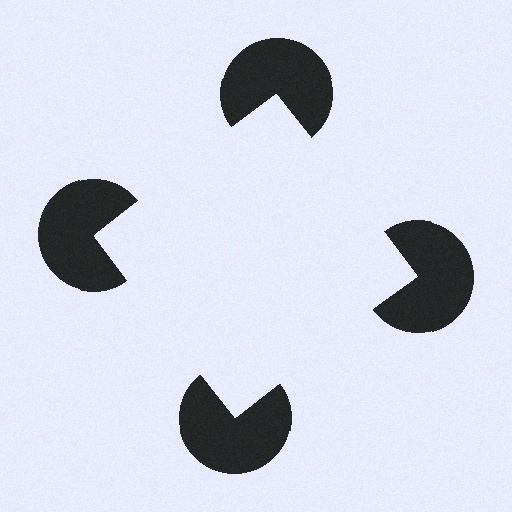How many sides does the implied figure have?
4 sides.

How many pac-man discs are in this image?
There are 4 — one at each vertex of the illusory square.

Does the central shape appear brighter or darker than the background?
It typically appears slightly brighter than the background, even though no actual brightness change is drawn.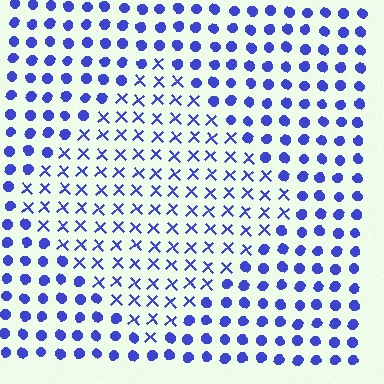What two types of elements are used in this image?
The image uses X marks inside the diamond region and circles outside it.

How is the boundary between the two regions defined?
The boundary is defined by a change in element shape: X marks inside vs. circles outside. All elements share the same color and spacing.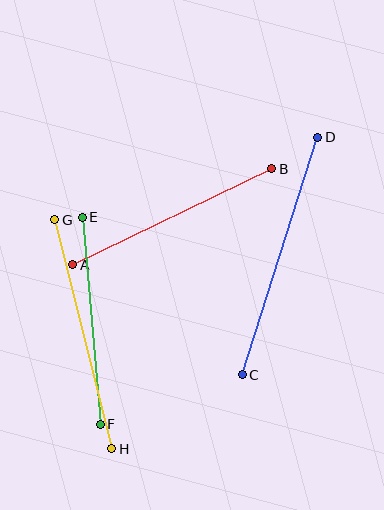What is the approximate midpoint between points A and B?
The midpoint is at approximately (172, 217) pixels.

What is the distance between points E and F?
The distance is approximately 207 pixels.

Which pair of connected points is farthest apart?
Points C and D are farthest apart.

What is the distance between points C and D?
The distance is approximately 250 pixels.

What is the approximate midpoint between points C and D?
The midpoint is at approximately (280, 256) pixels.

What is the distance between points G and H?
The distance is approximately 236 pixels.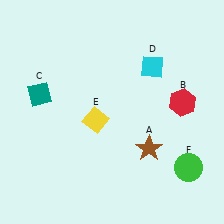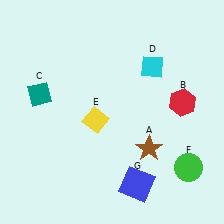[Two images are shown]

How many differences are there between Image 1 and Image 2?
There is 1 difference between the two images.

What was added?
A blue square (G) was added in Image 2.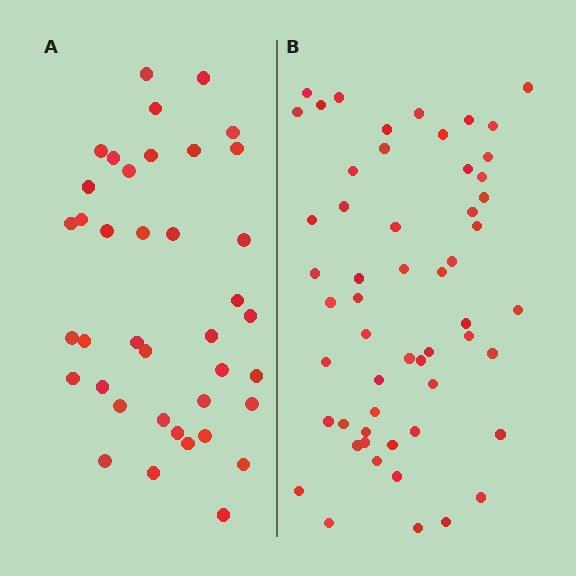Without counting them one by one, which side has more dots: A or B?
Region B (the right region) has more dots.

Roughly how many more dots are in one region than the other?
Region B has approximately 15 more dots than region A.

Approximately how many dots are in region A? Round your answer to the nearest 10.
About 40 dots. (The exact count is 39, which rounds to 40.)